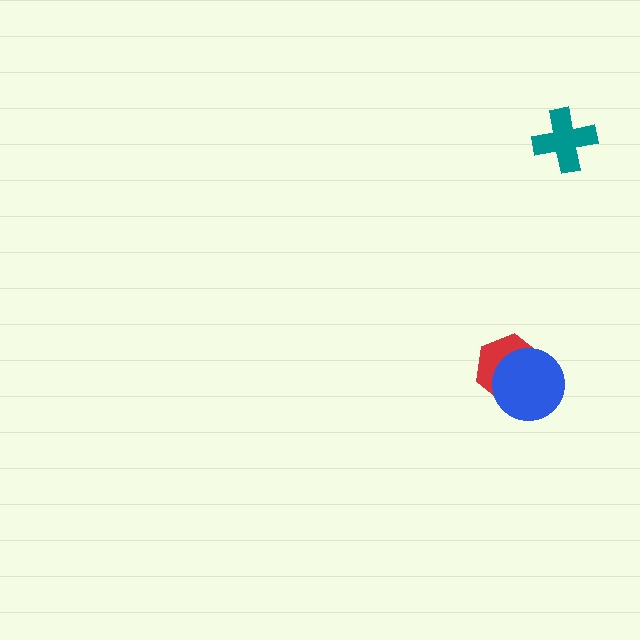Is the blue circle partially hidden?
No, no other shape covers it.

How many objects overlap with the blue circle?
1 object overlaps with the blue circle.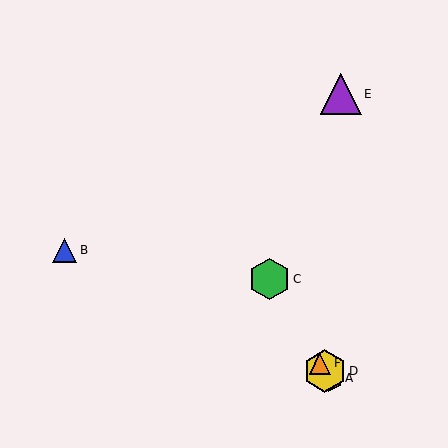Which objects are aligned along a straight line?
Objects A, C, D, F are aligned along a straight line.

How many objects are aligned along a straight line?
4 objects (A, C, D, F) are aligned along a straight line.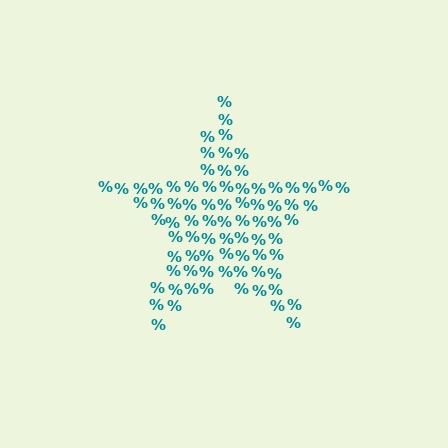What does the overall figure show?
The overall figure shows a star.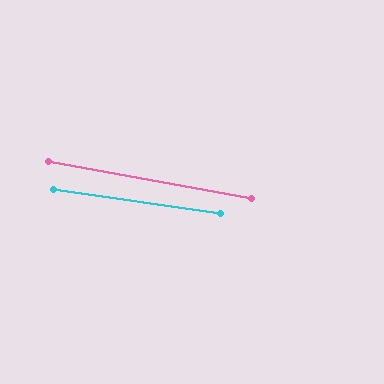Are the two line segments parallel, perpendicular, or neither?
Parallel — their directions differ by only 2.0°.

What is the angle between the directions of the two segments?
Approximately 2 degrees.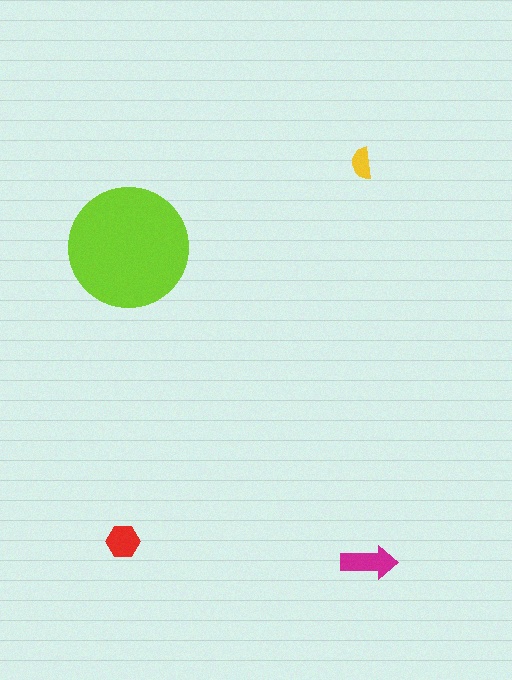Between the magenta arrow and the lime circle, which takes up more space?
The lime circle.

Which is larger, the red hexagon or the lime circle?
The lime circle.